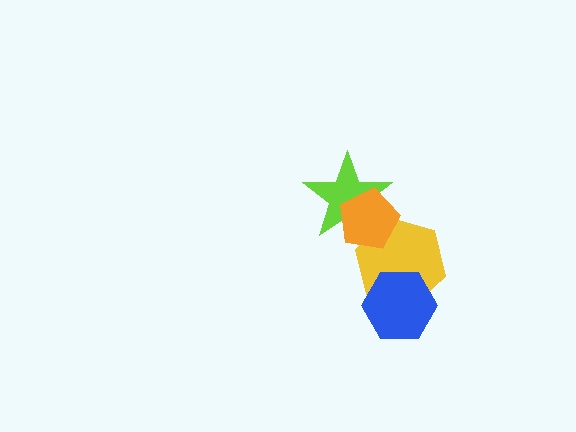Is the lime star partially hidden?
Yes, it is partially covered by another shape.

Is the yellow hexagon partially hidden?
Yes, it is partially covered by another shape.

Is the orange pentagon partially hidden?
No, no other shape covers it.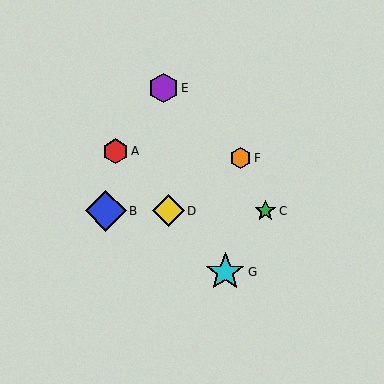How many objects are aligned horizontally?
3 objects (B, C, D) are aligned horizontally.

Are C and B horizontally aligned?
Yes, both are at y≈211.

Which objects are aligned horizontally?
Objects B, C, D are aligned horizontally.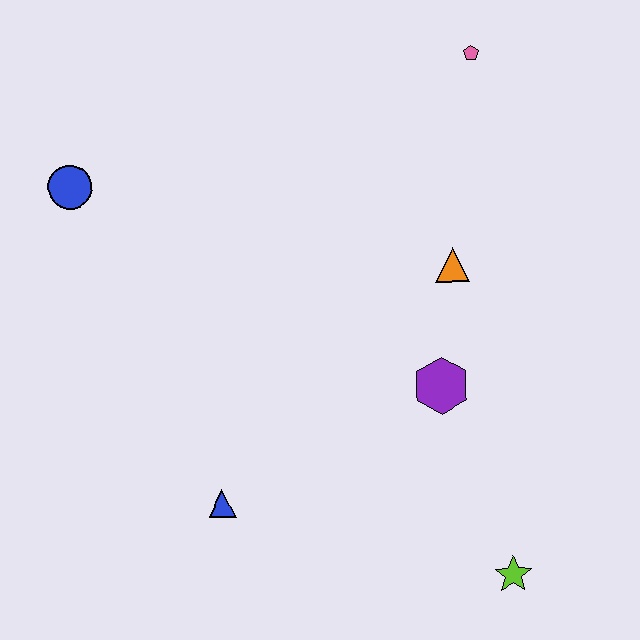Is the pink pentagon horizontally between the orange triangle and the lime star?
Yes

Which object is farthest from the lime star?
The blue circle is farthest from the lime star.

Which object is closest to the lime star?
The purple hexagon is closest to the lime star.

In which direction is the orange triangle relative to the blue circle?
The orange triangle is to the right of the blue circle.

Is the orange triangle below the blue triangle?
No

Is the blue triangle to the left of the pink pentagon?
Yes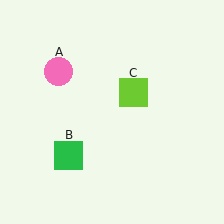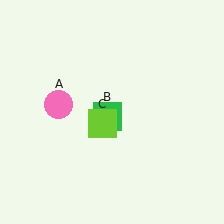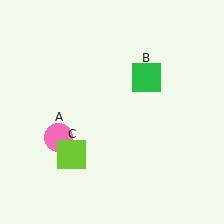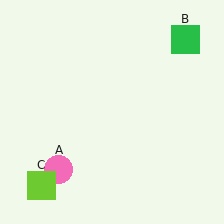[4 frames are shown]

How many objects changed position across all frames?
3 objects changed position: pink circle (object A), green square (object B), lime square (object C).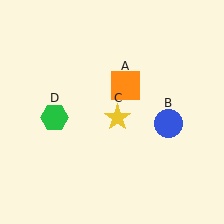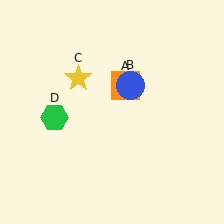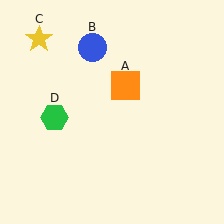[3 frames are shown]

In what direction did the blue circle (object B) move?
The blue circle (object B) moved up and to the left.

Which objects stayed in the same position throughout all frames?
Orange square (object A) and green hexagon (object D) remained stationary.